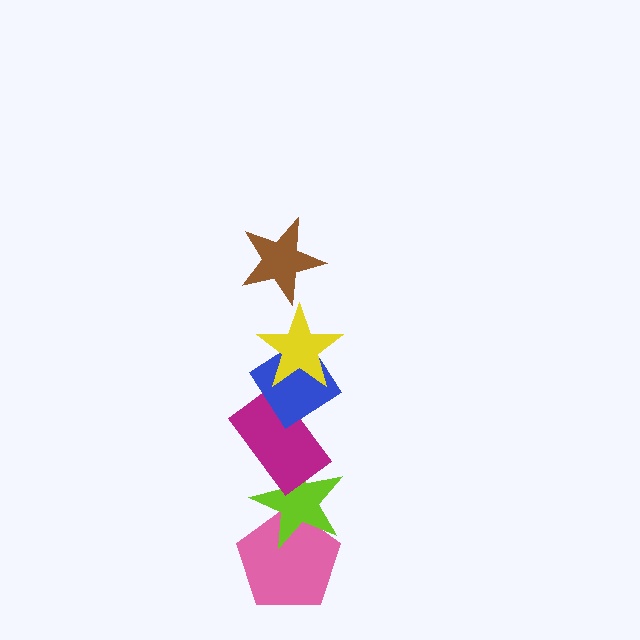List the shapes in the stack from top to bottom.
From top to bottom: the brown star, the yellow star, the blue diamond, the magenta rectangle, the lime star, the pink pentagon.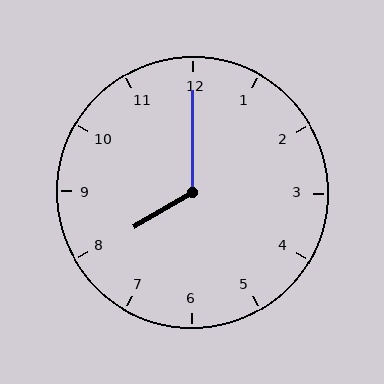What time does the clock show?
8:00.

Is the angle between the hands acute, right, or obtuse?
It is obtuse.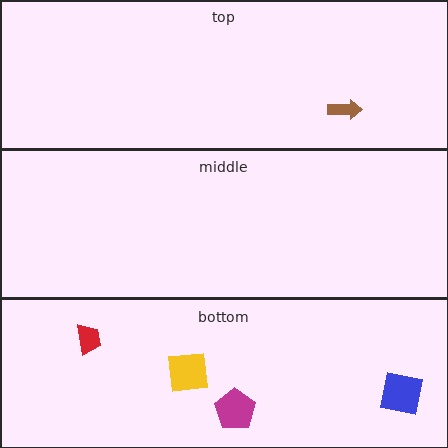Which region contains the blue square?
The bottom region.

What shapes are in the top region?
The brown arrow.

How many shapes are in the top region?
1.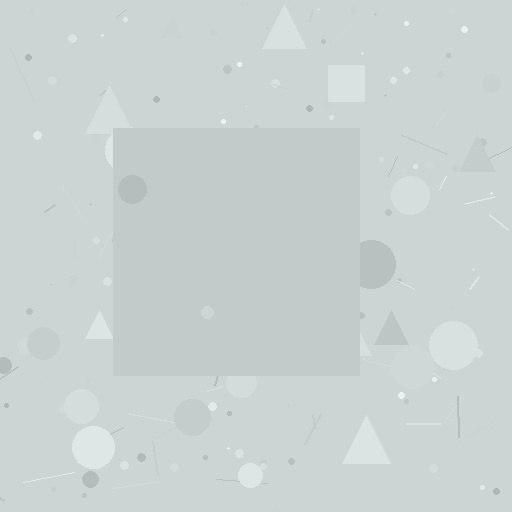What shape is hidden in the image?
A square is hidden in the image.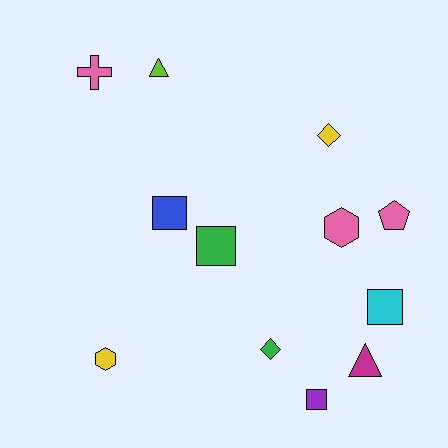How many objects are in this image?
There are 12 objects.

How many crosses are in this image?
There is 1 cross.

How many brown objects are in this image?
There are no brown objects.